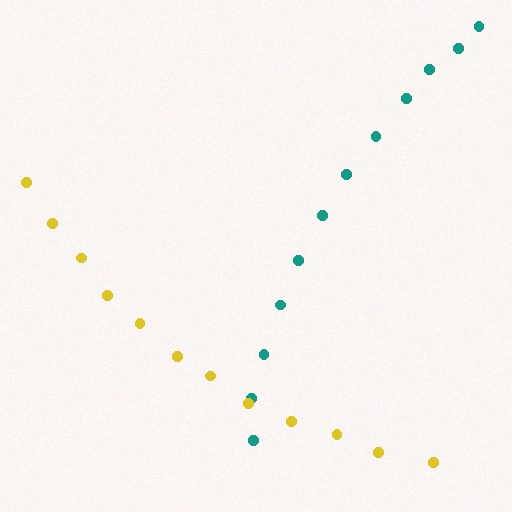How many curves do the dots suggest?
There are 2 distinct paths.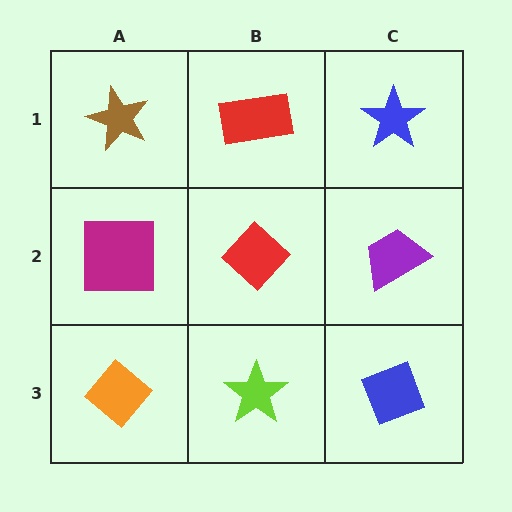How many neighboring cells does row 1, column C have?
2.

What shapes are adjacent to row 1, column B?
A red diamond (row 2, column B), a brown star (row 1, column A), a blue star (row 1, column C).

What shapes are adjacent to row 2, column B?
A red rectangle (row 1, column B), a lime star (row 3, column B), a magenta square (row 2, column A), a purple trapezoid (row 2, column C).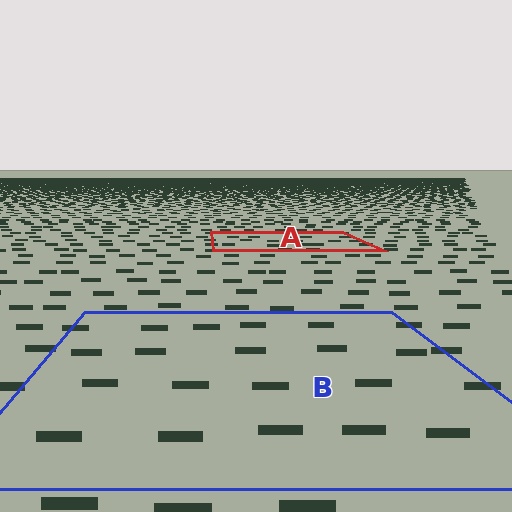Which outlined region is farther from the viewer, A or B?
Region A is farther from the viewer — the texture elements inside it appear smaller and more densely packed.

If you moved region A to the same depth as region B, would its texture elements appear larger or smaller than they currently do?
They would appear larger. At a closer depth, the same texture elements are projected at a bigger on-screen size.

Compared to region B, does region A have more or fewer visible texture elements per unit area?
Region A has more texture elements per unit area — they are packed more densely because it is farther away.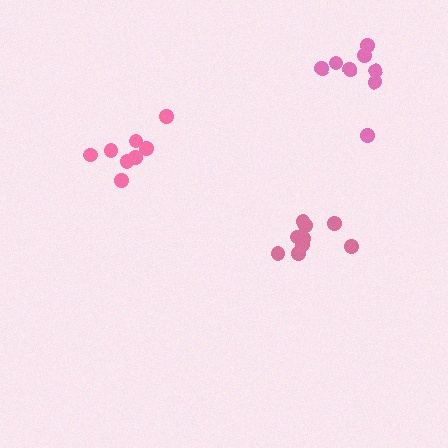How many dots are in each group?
Group 1: 9 dots, Group 2: 8 dots, Group 3: 8 dots (25 total).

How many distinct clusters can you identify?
There are 3 distinct clusters.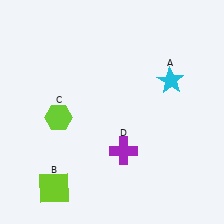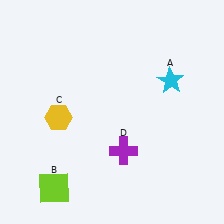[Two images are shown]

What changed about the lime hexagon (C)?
In Image 1, C is lime. In Image 2, it changed to yellow.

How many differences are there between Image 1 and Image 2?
There is 1 difference between the two images.